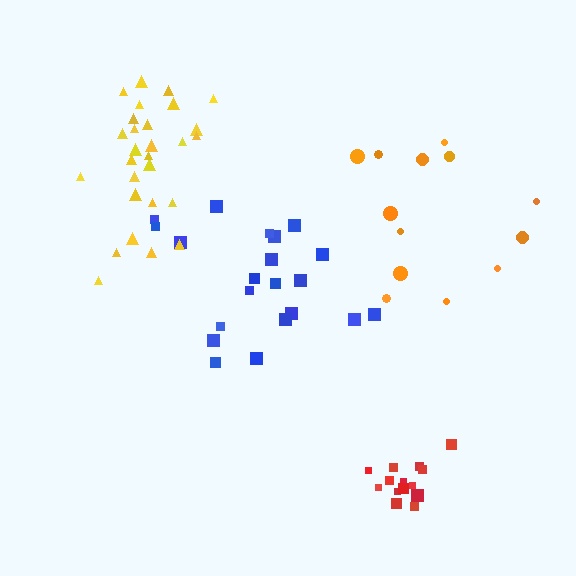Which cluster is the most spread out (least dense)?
Orange.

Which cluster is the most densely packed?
Red.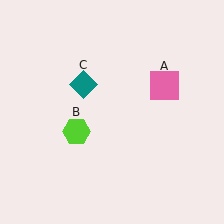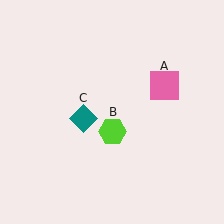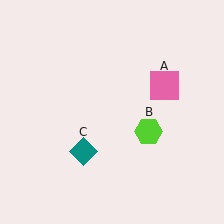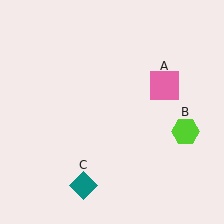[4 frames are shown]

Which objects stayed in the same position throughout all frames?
Pink square (object A) remained stationary.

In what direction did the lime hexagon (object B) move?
The lime hexagon (object B) moved right.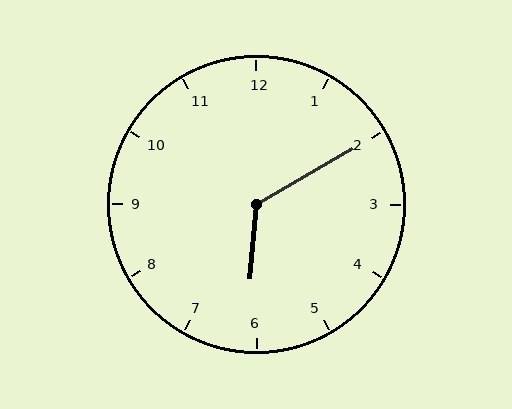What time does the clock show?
6:10.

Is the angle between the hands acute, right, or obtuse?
It is obtuse.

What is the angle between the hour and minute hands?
Approximately 125 degrees.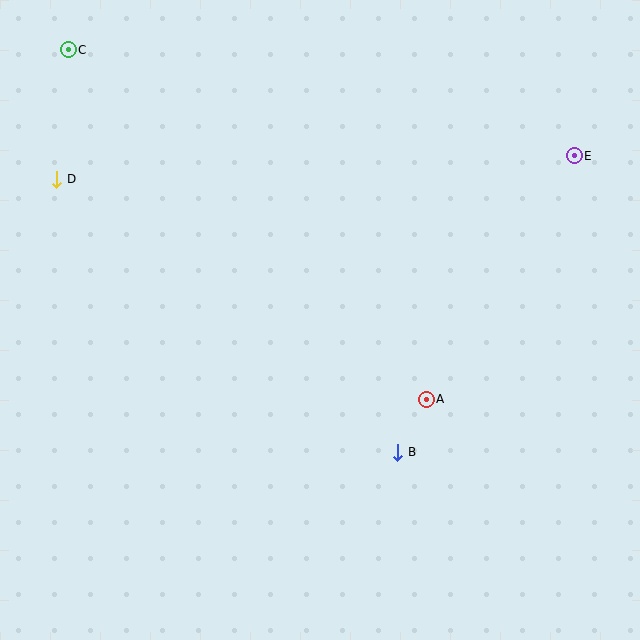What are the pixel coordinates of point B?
Point B is at (398, 452).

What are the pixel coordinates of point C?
Point C is at (68, 50).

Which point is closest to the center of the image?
Point A at (426, 399) is closest to the center.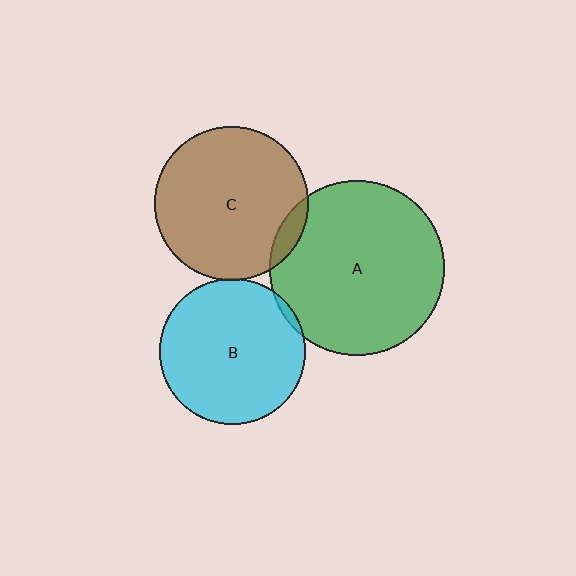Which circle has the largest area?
Circle A (green).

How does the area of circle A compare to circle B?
Approximately 1.4 times.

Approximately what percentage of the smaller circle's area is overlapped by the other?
Approximately 5%.